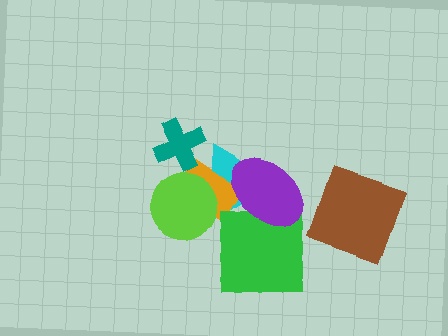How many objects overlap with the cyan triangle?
4 objects overlap with the cyan triangle.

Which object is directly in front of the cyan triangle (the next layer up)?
The orange rectangle is directly in front of the cyan triangle.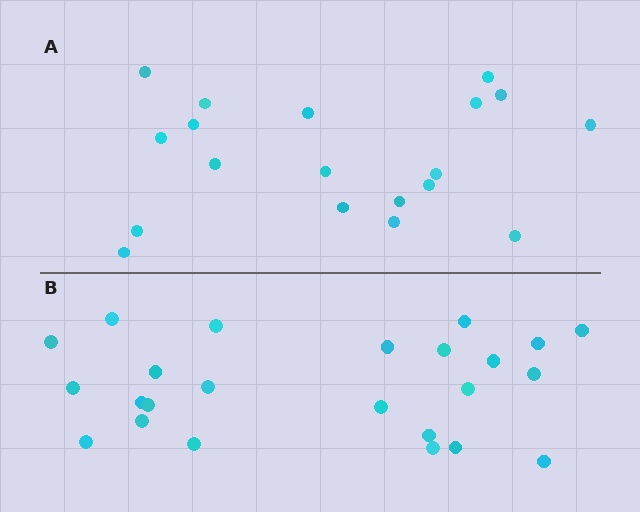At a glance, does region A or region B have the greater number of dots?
Region B (the bottom region) has more dots.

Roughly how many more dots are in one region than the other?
Region B has about 5 more dots than region A.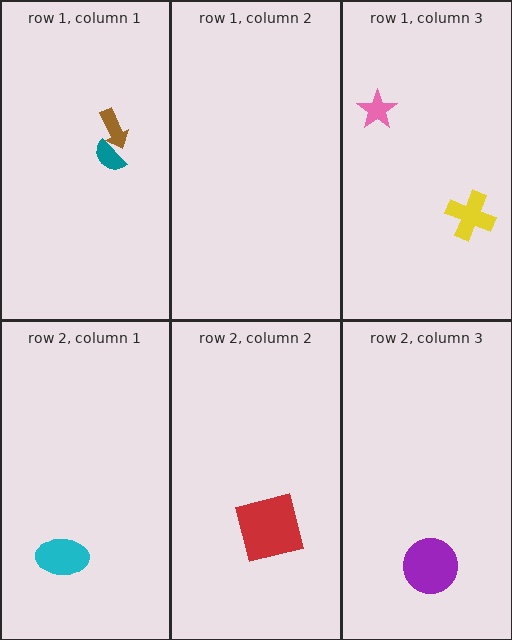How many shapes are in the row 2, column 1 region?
1.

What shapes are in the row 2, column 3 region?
The purple circle.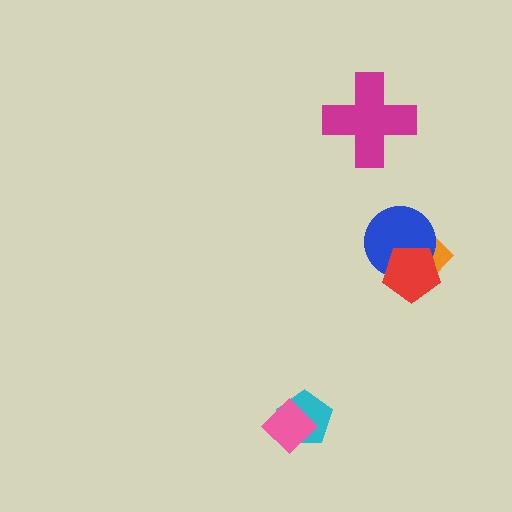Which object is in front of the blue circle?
The red pentagon is in front of the blue circle.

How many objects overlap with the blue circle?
2 objects overlap with the blue circle.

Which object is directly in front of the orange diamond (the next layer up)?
The blue circle is directly in front of the orange diamond.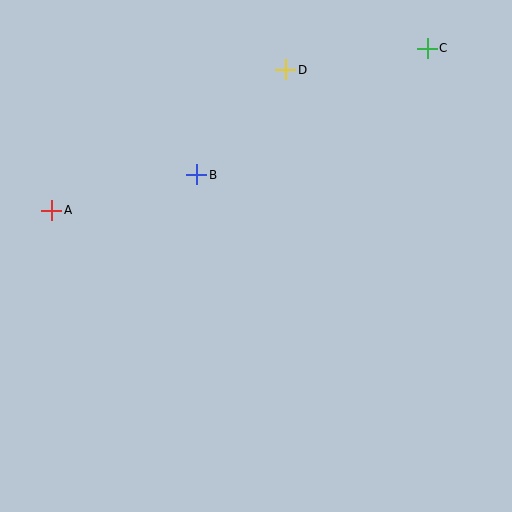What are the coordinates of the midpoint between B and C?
The midpoint between B and C is at (312, 112).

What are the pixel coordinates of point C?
Point C is at (427, 48).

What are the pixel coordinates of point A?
Point A is at (52, 210).